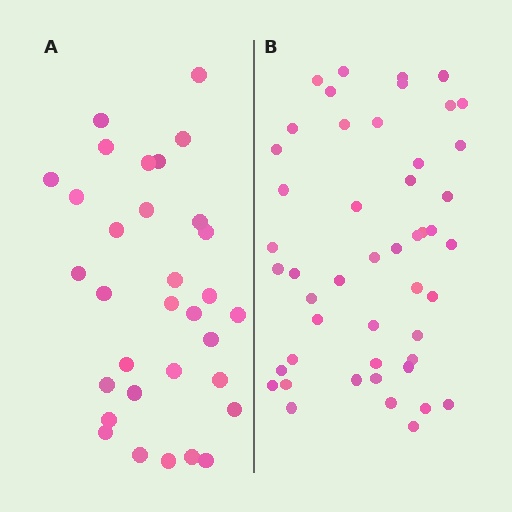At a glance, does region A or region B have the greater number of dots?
Region B (the right region) has more dots.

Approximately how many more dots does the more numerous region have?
Region B has approximately 15 more dots than region A.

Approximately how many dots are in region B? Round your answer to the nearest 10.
About 50 dots. (The exact count is 48, which rounds to 50.)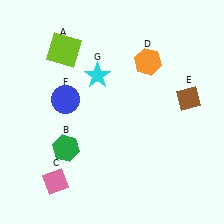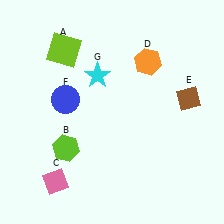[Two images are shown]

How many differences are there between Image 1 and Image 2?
There is 1 difference between the two images.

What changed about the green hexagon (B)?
In Image 1, B is green. In Image 2, it changed to lime.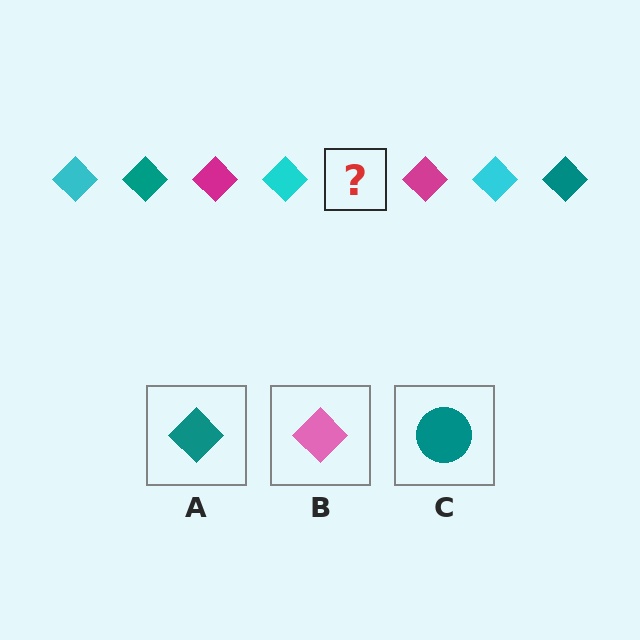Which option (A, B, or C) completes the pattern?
A.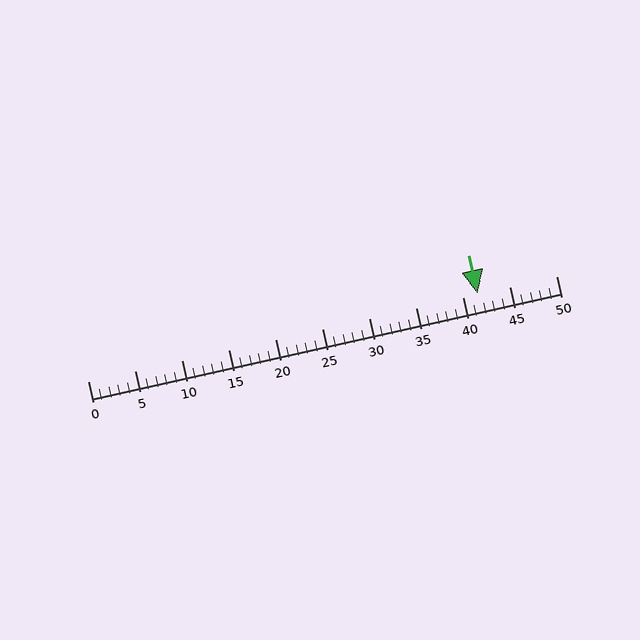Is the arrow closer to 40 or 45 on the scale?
The arrow is closer to 40.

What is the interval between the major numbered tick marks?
The major tick marks are spaced 5 units apart.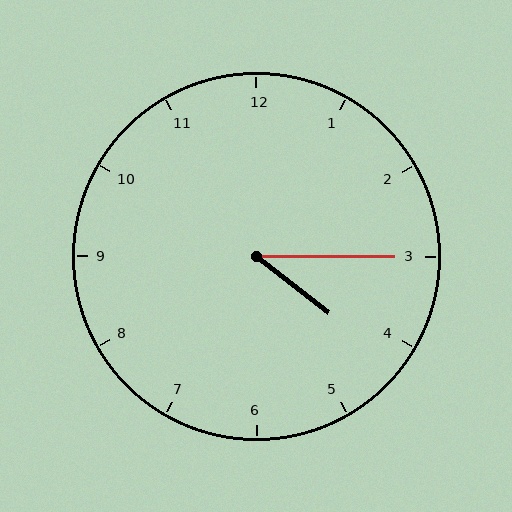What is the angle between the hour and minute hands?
Approximately 38 degrees.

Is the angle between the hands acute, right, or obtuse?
It is acute.